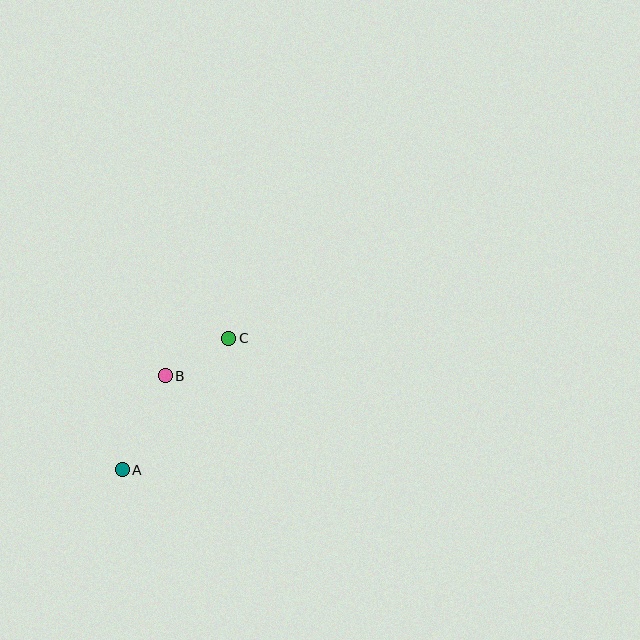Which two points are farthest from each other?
Points A and C are farthest from each other.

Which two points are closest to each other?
Points B and C are closest to each other.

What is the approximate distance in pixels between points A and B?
The distance between A and B is approximately 103 pixels.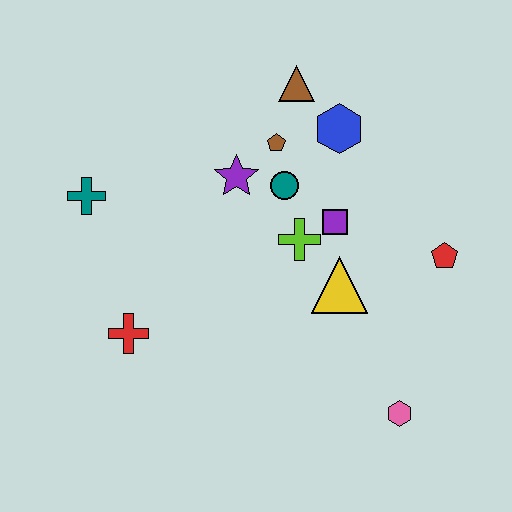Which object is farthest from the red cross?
The red pentagon is farthest from the red cross.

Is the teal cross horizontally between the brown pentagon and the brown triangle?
No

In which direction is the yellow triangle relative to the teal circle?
The yellow triangle is below the teal circle.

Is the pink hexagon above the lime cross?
No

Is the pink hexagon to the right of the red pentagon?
No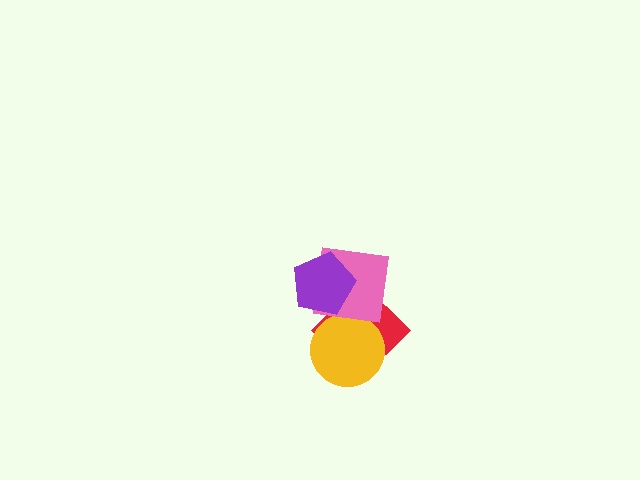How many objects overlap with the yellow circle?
1 object overlaps with the yellow circle.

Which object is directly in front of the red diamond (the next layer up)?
The yellow circle is directly in front of the red diamond.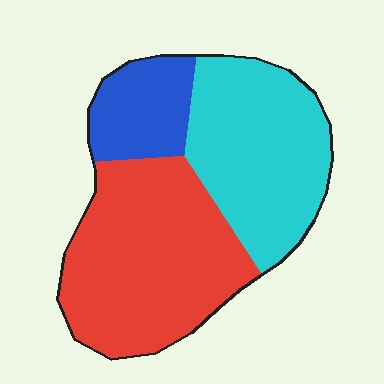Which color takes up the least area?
Blue, at roughly 15%.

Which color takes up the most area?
Red, at roughly 45%.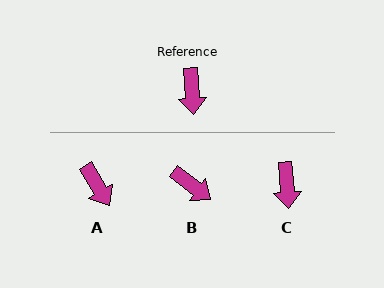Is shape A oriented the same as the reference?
No, it is off by about 27 degrees.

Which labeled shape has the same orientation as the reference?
C.